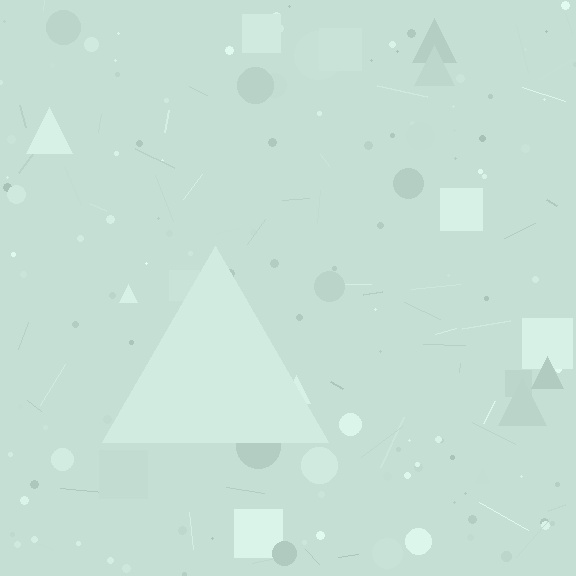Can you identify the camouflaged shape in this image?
The camouflaged shape is a triangle.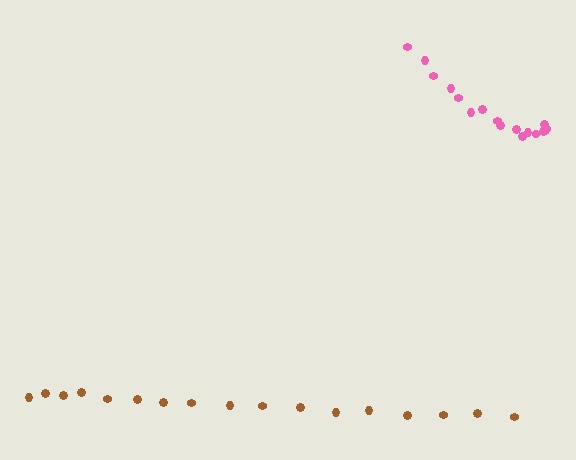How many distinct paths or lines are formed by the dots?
There are 2 distinct paths.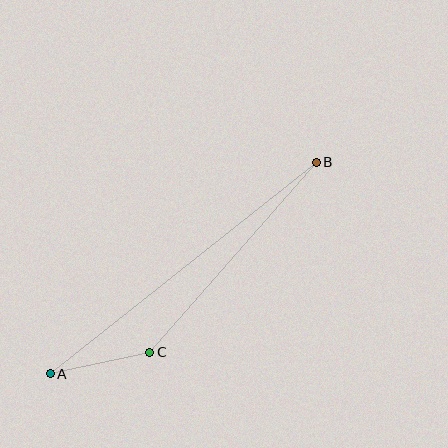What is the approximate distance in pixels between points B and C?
The distance between B and C is approximately 253 pixels.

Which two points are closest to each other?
Points A and C are closest to each other.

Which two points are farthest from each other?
Points A and B are farthest from each other.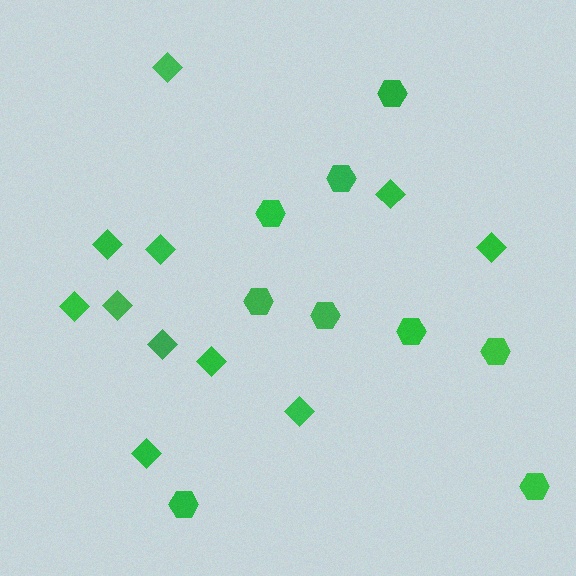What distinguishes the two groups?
There are 2 groups: one group of diamonds (11) and one group of hexagons (9).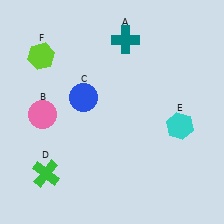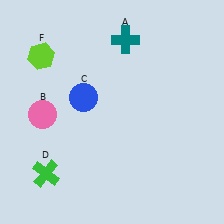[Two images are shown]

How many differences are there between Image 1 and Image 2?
There is 1 difference between the two images.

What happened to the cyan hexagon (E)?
The cyan hexagon (E) was removed in Image 2. It was in the bottom-right area of Image 1.